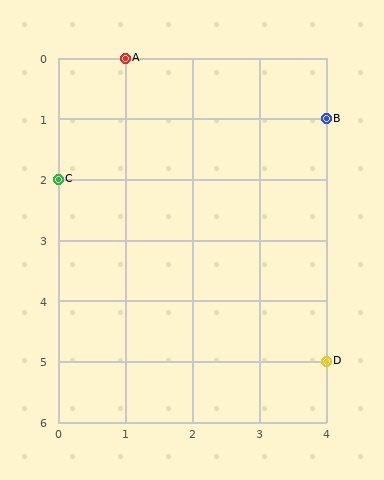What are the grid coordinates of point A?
Point A is at grid coordinates (1, 0).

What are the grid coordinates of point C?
Point C is at grid coordinates (0, 2).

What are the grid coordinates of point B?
Point B is at grid coordinates (4, 1).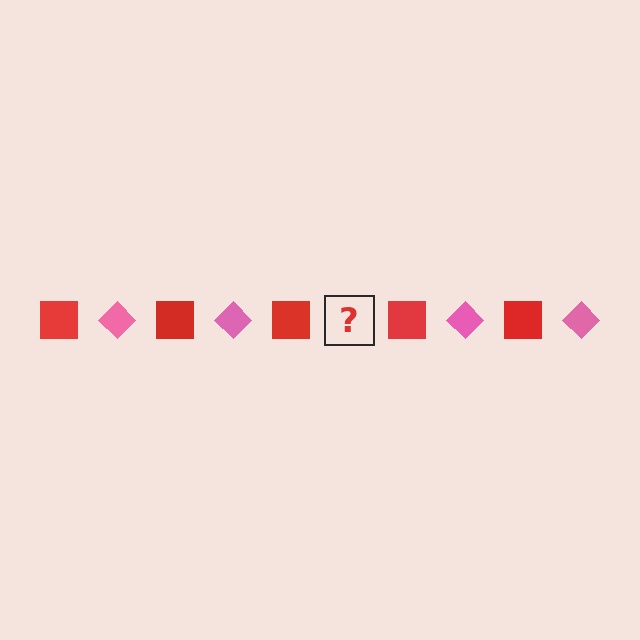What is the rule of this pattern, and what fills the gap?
The rule is that the pattern alternates between red square and pink diamond. The gap should be filled with a pink diamond.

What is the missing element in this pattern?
The missing element is a pink diamond.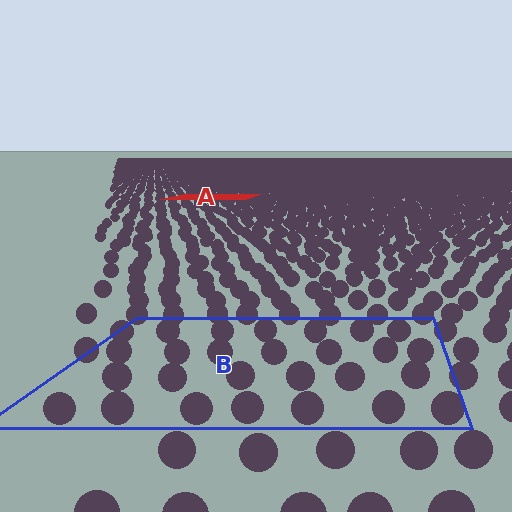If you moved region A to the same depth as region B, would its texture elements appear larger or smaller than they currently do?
They would appear larger. At a closer depth, the same texture elements are projected at a bigger on-screen size.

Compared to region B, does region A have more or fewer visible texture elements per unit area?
Region A has more texture elements per unit area — they are packed more densely because it is farther away.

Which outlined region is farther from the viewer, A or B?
Region A is farther from the viewer — the texture elements inside it appear smaller and more densely packed.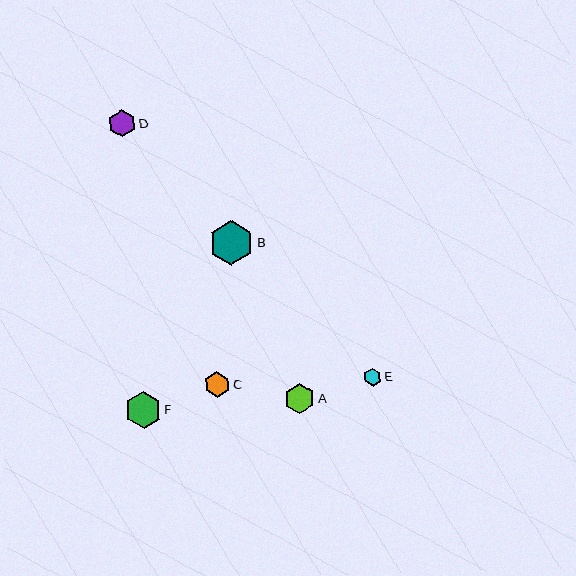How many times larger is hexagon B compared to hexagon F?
Hexagon B is approximately 1.2 times the size of hexagon F.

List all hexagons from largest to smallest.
From largest to smallest: B, F, A, D, C, E.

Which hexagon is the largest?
Hexagon B is the largest with a size of approximately 44 pixels.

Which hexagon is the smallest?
Hexagon E is the smallest with a size of approximately 18 pixels.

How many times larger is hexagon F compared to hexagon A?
Hexagon F is approximately 1.2 times the size of hexagon A.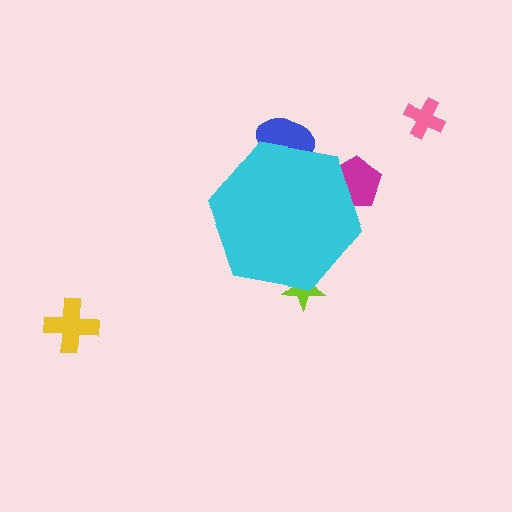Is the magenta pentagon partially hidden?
Yes, the magenta pentagon is partially hidden behind the cyan hexagon.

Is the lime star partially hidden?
Yes, the lime star is partially hidden behind the cyan hexagon.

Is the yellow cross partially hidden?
No, the yellow cross is fully visible.